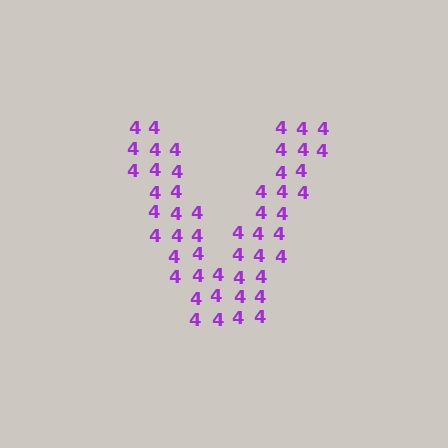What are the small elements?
The small elements are digit 4's.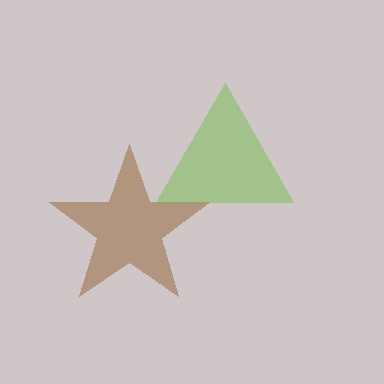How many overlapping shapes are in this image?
There are 2 overlapping shapes in the image.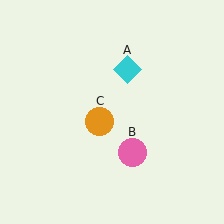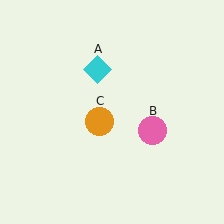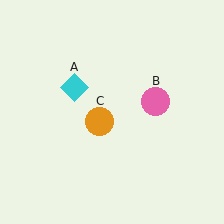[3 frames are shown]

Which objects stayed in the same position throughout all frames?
Orange circle (object C) remained stationary.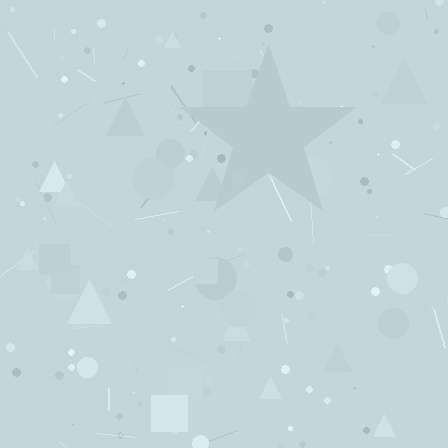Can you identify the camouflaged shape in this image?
The camouflaged shape is a star.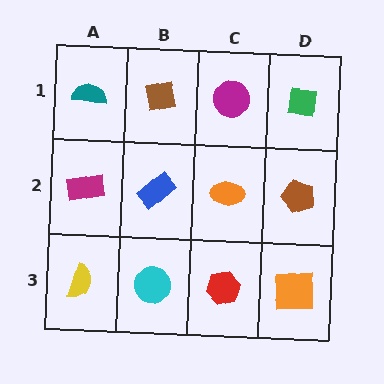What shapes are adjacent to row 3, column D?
A brown pentagon (row 2, column D), a red hexagon (row 3, column C).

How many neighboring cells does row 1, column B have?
3.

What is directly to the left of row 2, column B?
A magenta rectangle.